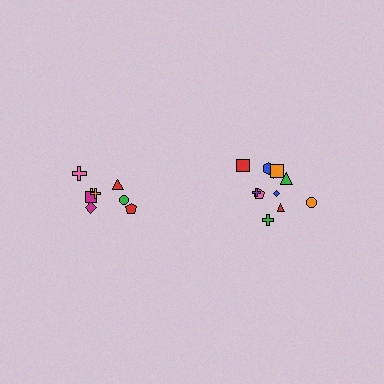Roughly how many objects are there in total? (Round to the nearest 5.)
Roughly 20 objects in total.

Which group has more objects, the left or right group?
The right group.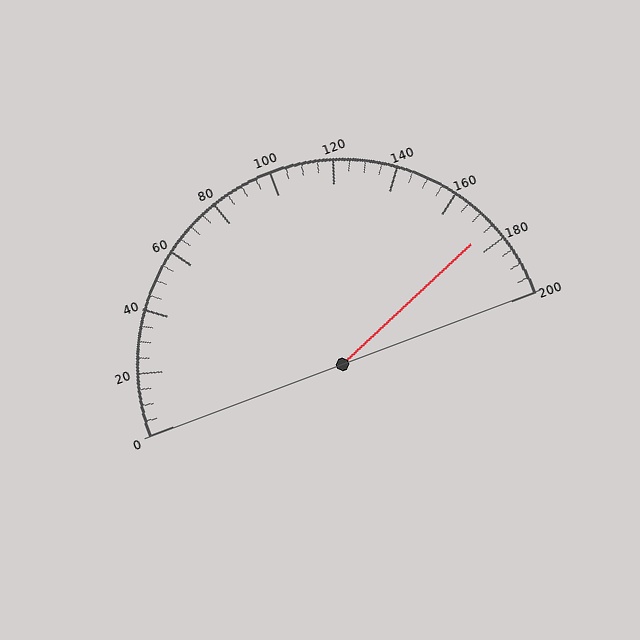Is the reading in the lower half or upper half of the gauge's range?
The reading is in the upper half of the range (0 to 200).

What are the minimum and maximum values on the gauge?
The gauge ranges from 0 to 200.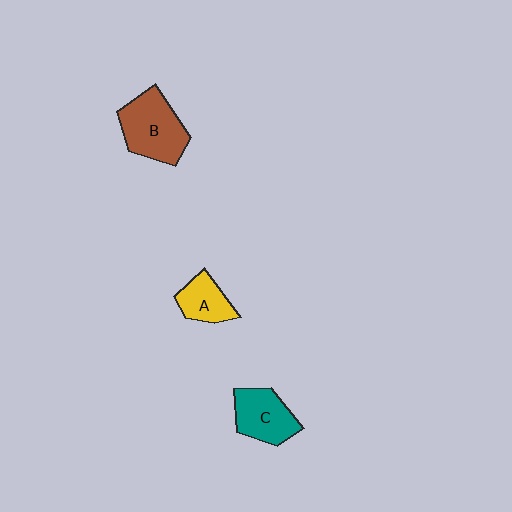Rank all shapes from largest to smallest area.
From largest to smallest: B (brown), C (teal), A (yellow).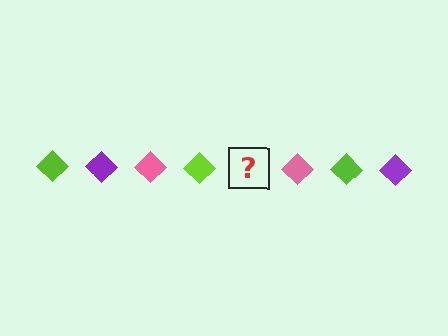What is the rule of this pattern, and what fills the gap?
The rule is that the pattern cycles through lime, purple, pink diamonds. The gap should be filled with a purple diamond.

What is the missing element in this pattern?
The missing element is a purple diamond.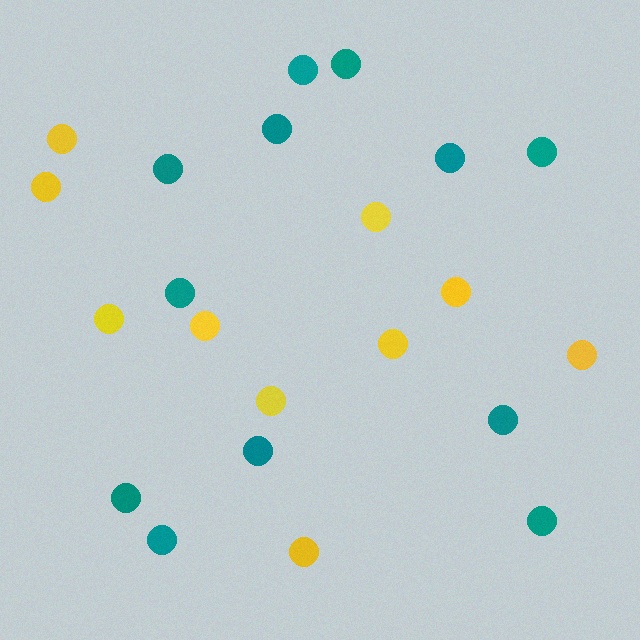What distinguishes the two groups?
There are 2 groups: one group of teal circles (12) and one group of yellow circles (10).